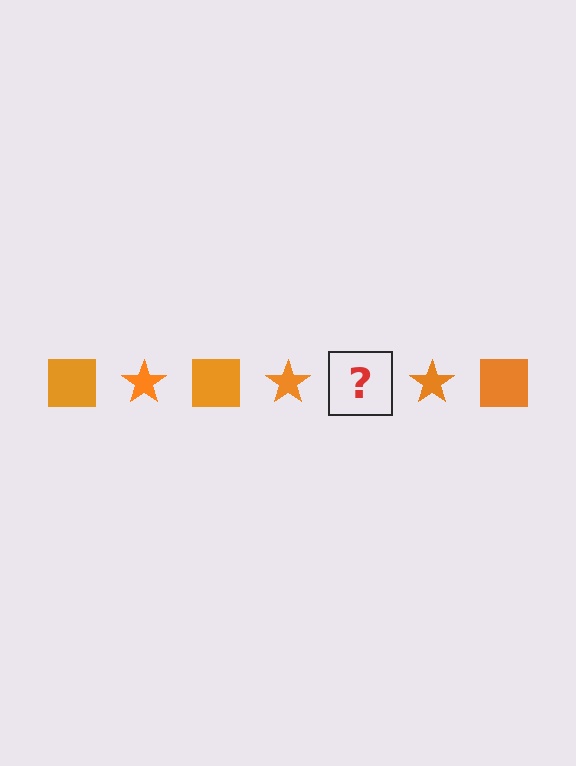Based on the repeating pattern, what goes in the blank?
The blank should be an orange square.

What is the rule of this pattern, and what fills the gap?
The rule is that the pattern cycles through square, star shapes in orange. The gap should be filled with an orange square.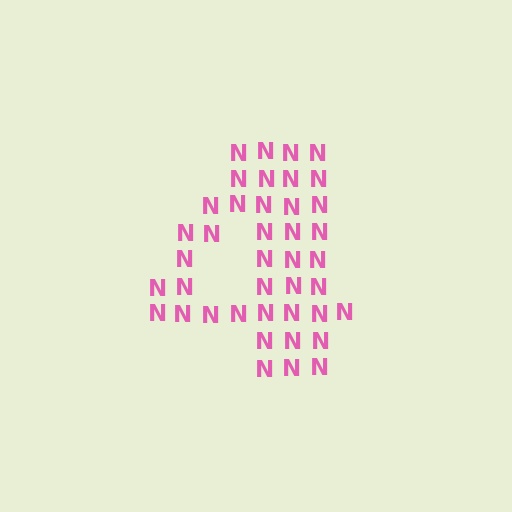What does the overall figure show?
The overall figure shows the digit 4.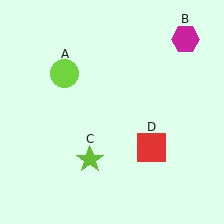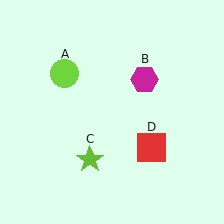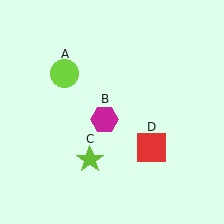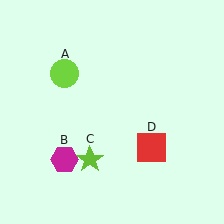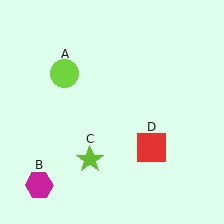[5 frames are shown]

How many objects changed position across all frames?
1 object changed position: magenta hexagon (object B).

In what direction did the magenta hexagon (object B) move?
The magenta hexagon (object B) moved down and to the left.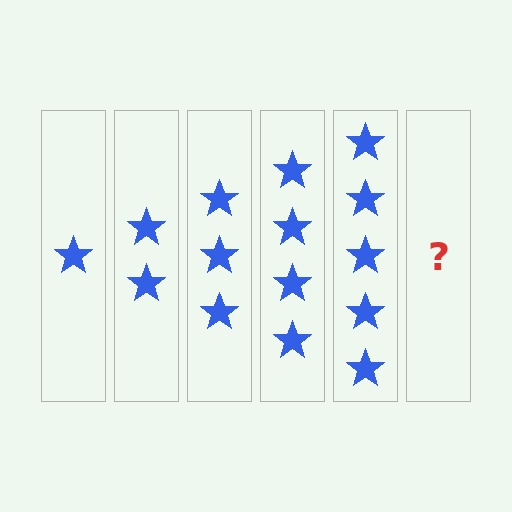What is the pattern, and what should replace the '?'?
The pattern is that each step adds one more star. The '?' should be 6 stars.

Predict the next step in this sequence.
The next step is 6 stars.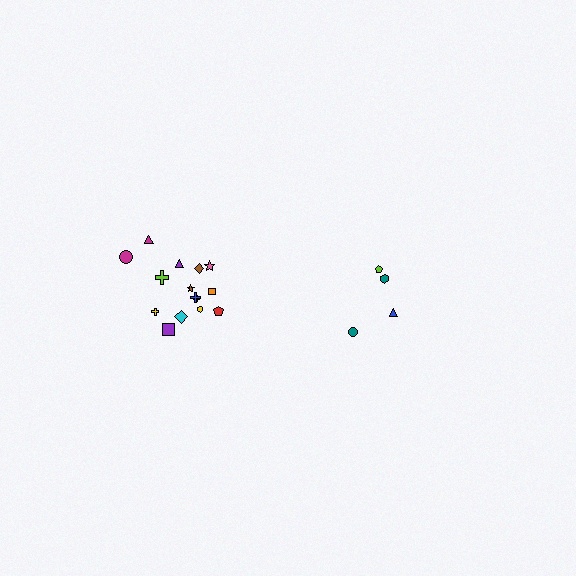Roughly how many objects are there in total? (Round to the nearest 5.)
Roughly 20 objects in total.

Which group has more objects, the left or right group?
The left group.